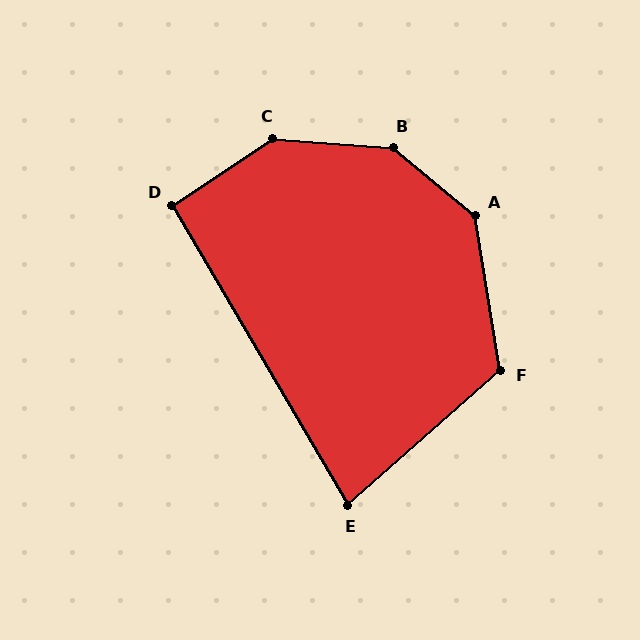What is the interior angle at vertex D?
Approximately 93 degrees (approximately right).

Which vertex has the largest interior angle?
B, at approximately 145 degrees.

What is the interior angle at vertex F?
Approximately 122 degrees (obtuse).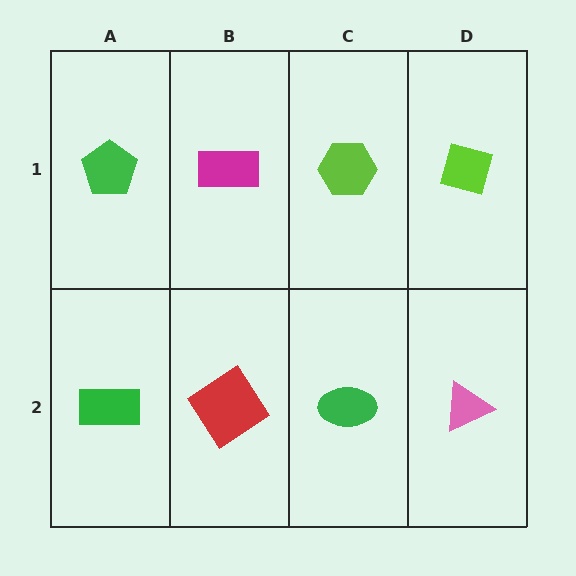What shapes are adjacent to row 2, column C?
A lime hexagon (row 1, column C), a red diamond (row 2, column B), a pink triangle (row 2, column D).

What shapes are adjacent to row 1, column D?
A pink triangle (row 2, column D), a lime hexagon (row 1, column C).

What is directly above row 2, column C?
A lime hexagon.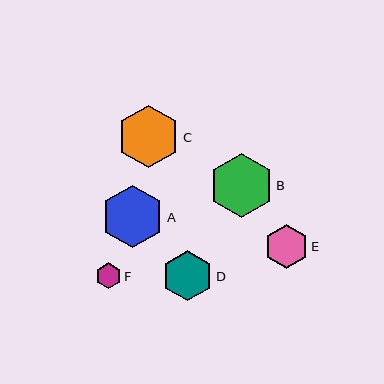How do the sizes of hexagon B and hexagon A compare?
Hexagon B and hexagon A are approximately the same size.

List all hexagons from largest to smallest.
From largest to smallest: B, C, A, D, E, F.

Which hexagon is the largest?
Hexagon B is the largest with a size of approximately 64 pixels.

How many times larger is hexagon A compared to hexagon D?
Hexagon A is approximately 1.2 times the size of hexagon D.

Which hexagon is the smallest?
Hexagon F is the smallest with a size of approximately 26 pixels.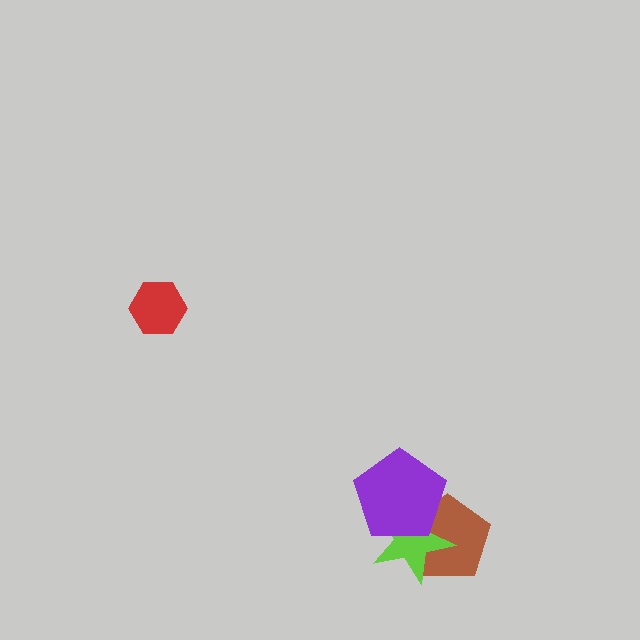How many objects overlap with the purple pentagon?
2 objects overlap with the purple pentagon.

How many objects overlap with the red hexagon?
0 objects overlap with the red hexagon.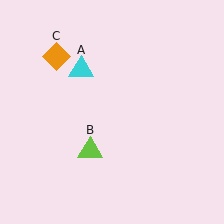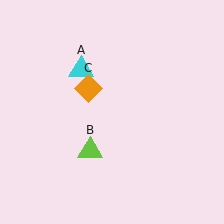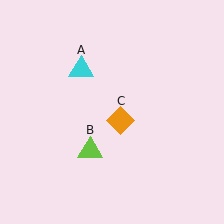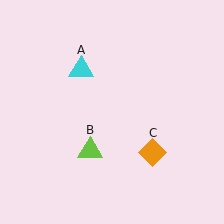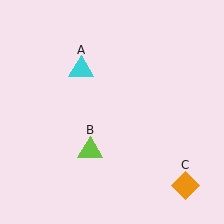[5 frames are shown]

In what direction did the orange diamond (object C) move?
The orange diamond (object C) moved down and to the right.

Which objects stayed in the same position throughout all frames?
Cyan triangle (object A) and lime triangle (object B) remained stationary.